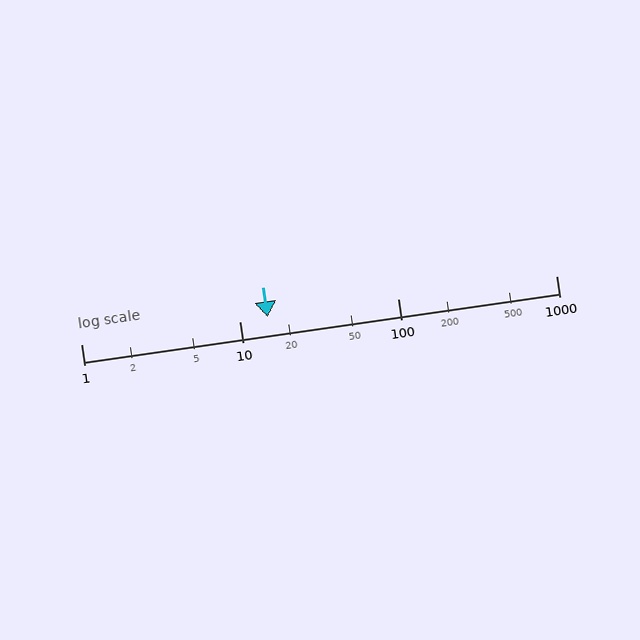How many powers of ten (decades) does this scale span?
The scale spans 3 decades, from 1 to 1000.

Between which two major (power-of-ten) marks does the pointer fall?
The pointer is between 10 and 100.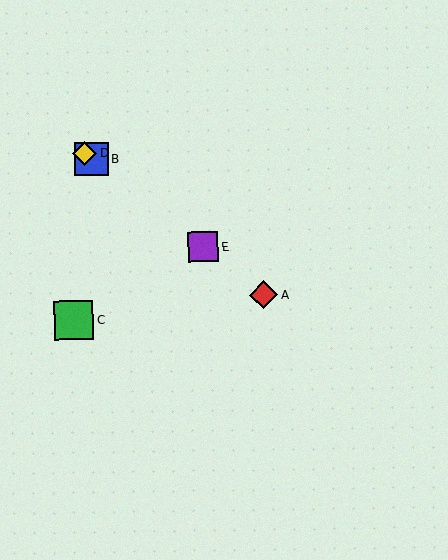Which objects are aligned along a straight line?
Objects A, B, D, E are aligned along a straight line.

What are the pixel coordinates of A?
Object A is at (264, 295).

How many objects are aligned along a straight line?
4 objects (A, B, D, E) are aligned along a straight line.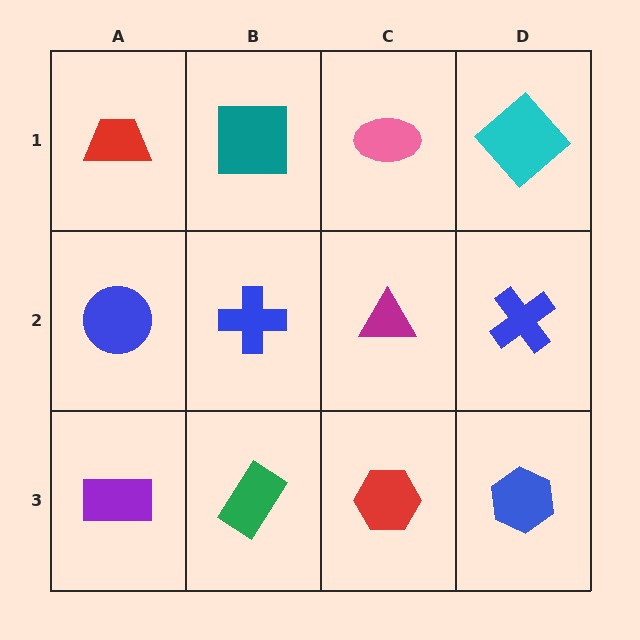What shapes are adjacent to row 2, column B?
A teal square (row 1, column B), a green rectangle (row 3, column B), a blue circle (row 2, column A), a magenta triangle (row 2, column C).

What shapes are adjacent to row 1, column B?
A blue cross (row 2, column B), a red trapezoid (row 1, column A), a pink ellipse (row 1, column C).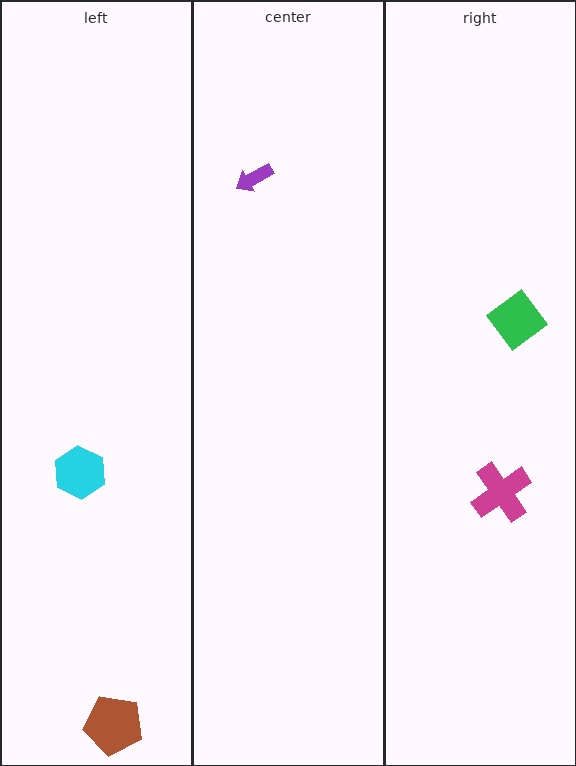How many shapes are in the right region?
2.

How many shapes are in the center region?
1.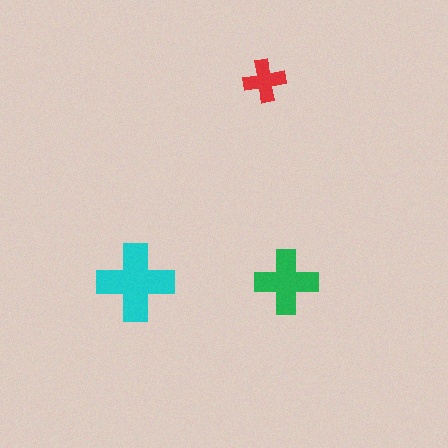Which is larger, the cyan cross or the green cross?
The cyan one.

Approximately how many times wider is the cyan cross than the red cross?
About 2 times wider.